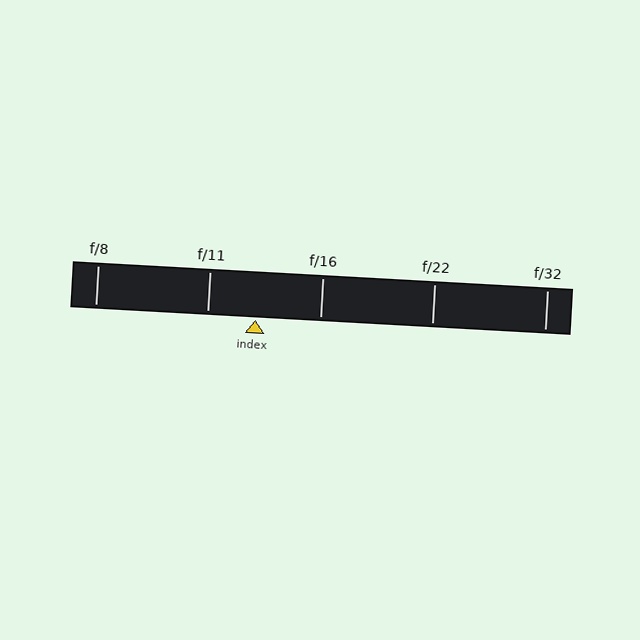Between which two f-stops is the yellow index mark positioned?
The index mark is between f/11 and f/16.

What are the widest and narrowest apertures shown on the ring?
The widest aperture shown is f/8 and the narrowest is f/32.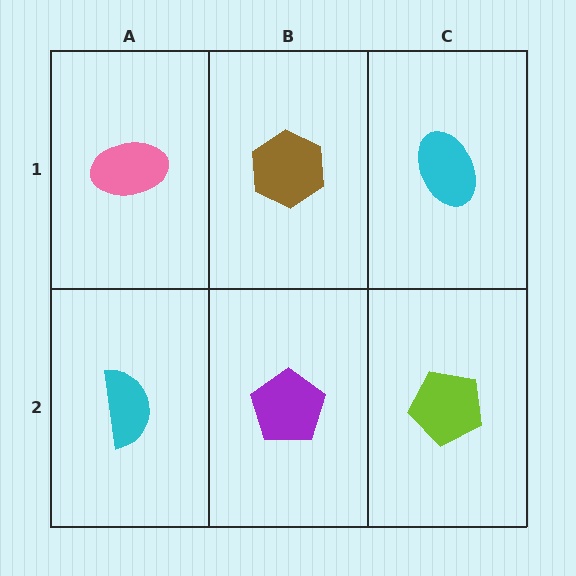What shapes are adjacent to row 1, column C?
A lime pentagon (row 2, column C), a brown hexagon (row 1, column B).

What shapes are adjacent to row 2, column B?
A brown hexagon (row 1, column B), a cyan semicircle (row 2, column A), a lime pentagon (row 2, column C).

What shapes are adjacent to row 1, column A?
A cyan semicircle (row 2, column A), a brown hexagon (row 1, column B).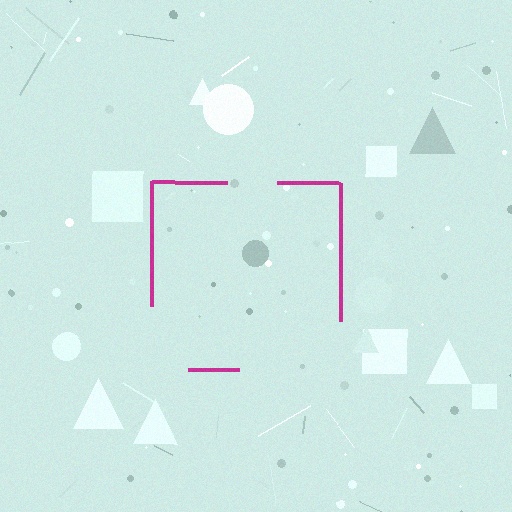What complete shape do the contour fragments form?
The contour fragments form a square.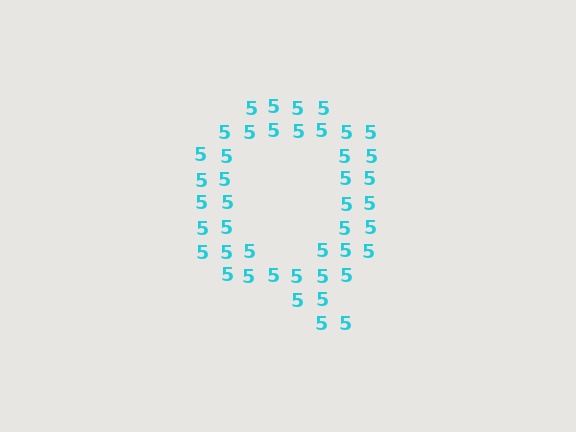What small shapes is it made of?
It is made of small digit 5's.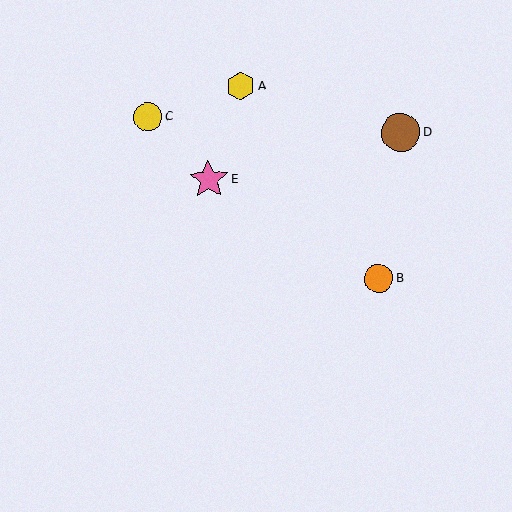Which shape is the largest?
The pink star (labeled E) is the largest.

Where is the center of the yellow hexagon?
The center of the yellow hexagon is at (241, 86).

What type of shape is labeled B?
Shape B is an orange circle.